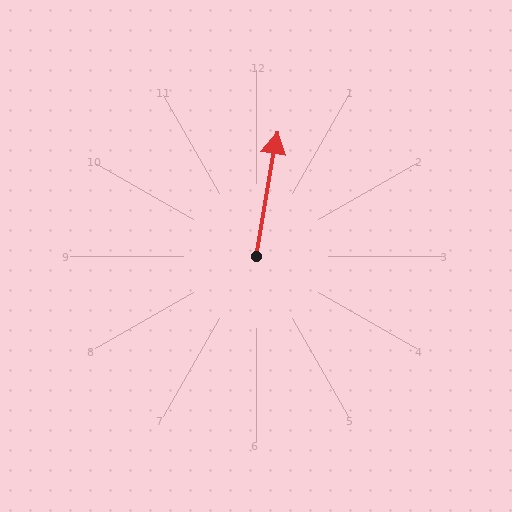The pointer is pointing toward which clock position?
Roughly 12 o'clock.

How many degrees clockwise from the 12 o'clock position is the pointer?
Approximately 10 degrees.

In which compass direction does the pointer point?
North.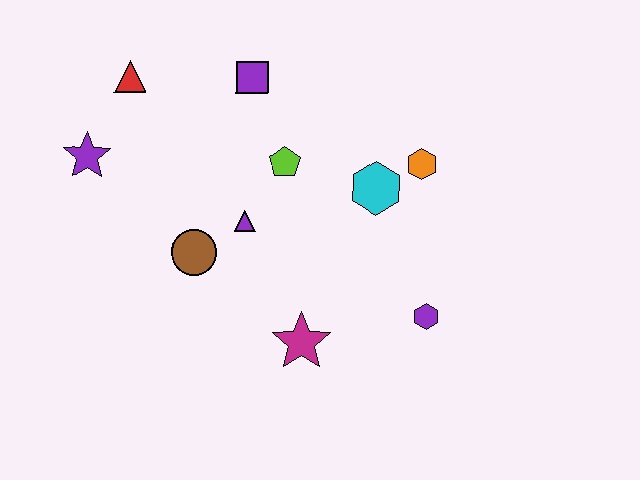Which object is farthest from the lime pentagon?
The purple hexagon is farthest from the lime pentagon.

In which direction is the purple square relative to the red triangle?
The purple square is to the right of the red triangle.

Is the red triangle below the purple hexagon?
No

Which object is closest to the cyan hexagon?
The orange hexagon is closest to the cyan hexagon.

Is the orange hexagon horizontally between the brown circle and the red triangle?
No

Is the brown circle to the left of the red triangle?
No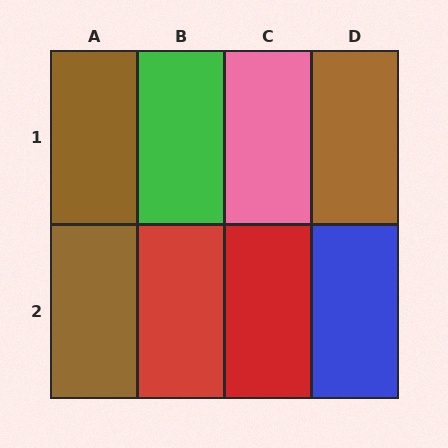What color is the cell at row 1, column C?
Pink.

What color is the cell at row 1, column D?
Brown.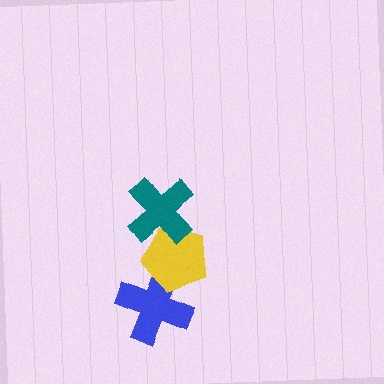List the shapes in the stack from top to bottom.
From top to bottom: the teal cross, the yellow pentagon, the blue cross.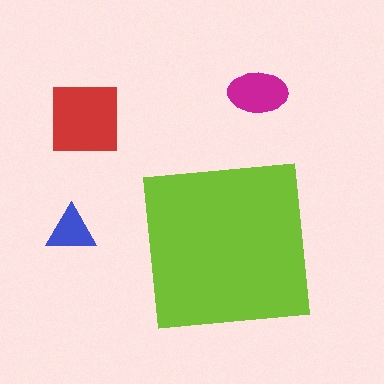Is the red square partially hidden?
No, the red square is fully visible.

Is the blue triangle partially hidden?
No, the blue triangle is fully visible.